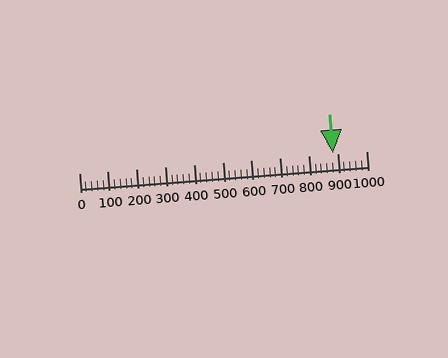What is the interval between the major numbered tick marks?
The major tick marks are spaced 100 units apart.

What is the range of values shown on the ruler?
The ruler shows values from 0 to 1000.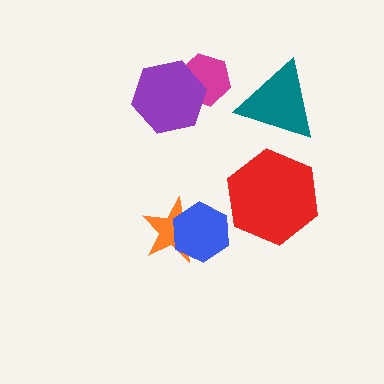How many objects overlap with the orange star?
1 object overlaps with the orange star.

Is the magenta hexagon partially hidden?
Yes, it is partially covered by another shape.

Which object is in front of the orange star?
The blue hexagon is in front of the orange star.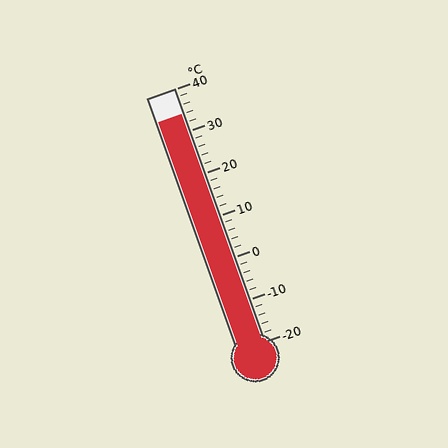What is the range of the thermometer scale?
The thermometer scale ranges from -20°C to 40°C.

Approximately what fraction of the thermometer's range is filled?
The thermometer is filled to approximately 90% of its range.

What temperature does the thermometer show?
The thermometer shows approximately 34°C.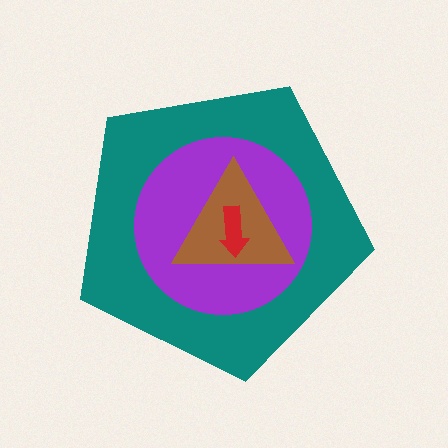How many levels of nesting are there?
4.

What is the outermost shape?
The teal pentagon.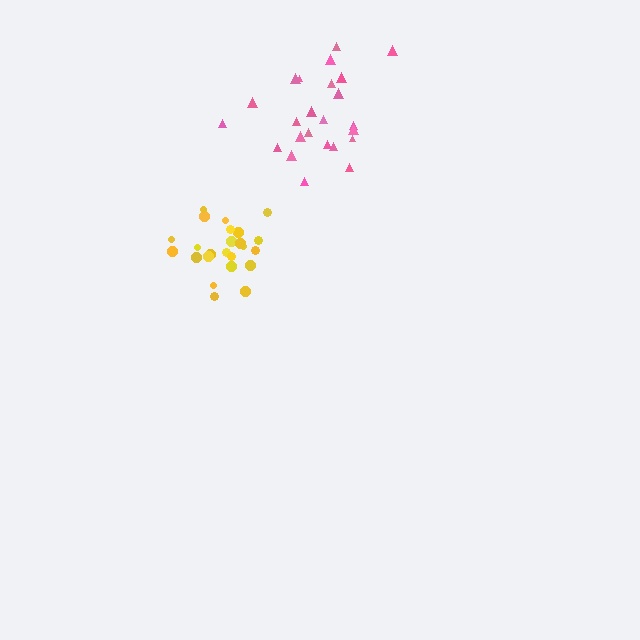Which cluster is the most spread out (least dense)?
Pink.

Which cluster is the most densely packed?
Yellow.